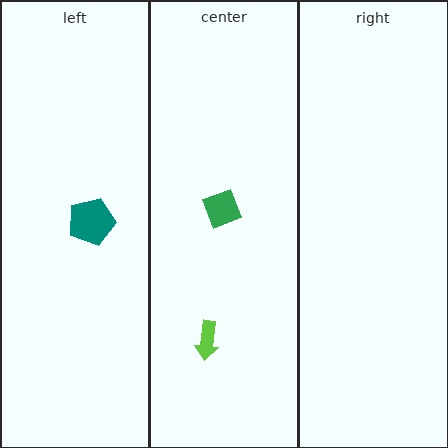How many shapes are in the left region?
1.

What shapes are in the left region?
The teal pentagon.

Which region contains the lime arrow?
The center region.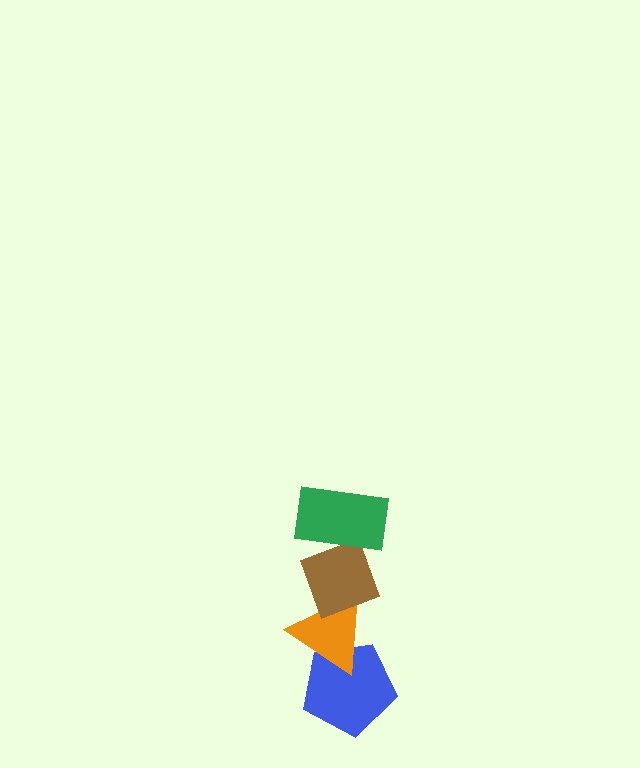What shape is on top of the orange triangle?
The brown diamond is on top of the orange triangle.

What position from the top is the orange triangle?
The orange triangle is 3rd from the top.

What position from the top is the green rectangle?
The green rectangle is 1st from the top.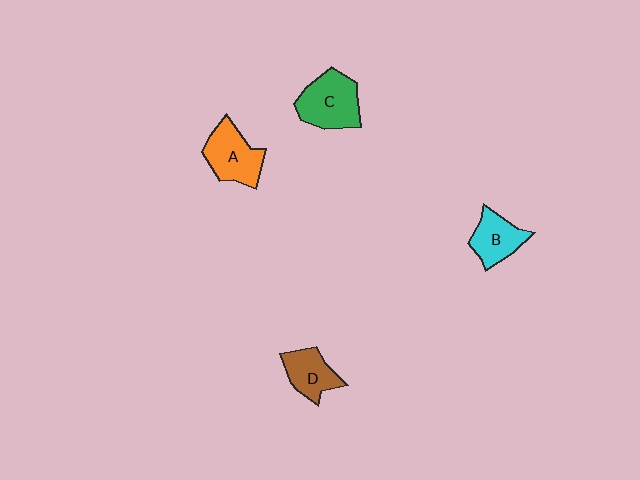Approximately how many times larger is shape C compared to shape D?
Approximately 1.5 times.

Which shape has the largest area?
Shape C (green).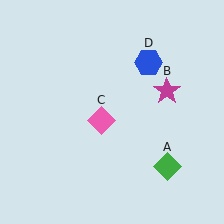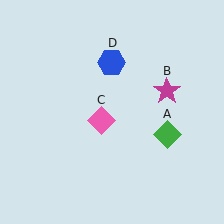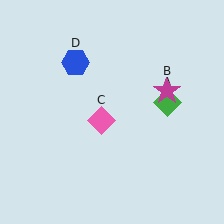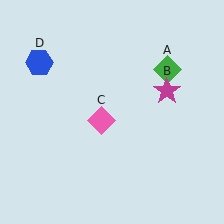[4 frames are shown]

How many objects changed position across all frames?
2 objects changed position: green diamond (object A), blue hexagon (object D).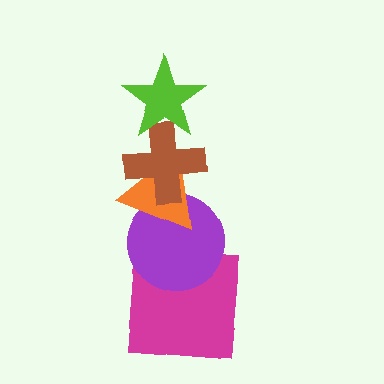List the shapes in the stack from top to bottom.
From top to bottom: the lime star, the brown cross, the orange triangle, the purple circle, the magenta square.